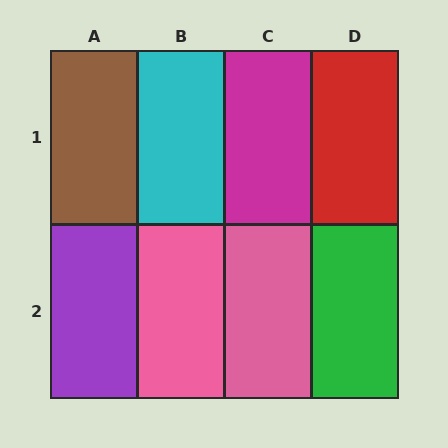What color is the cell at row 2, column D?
Green.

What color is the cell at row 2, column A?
Purple.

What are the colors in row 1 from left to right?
Brown, cyan, magenta, red.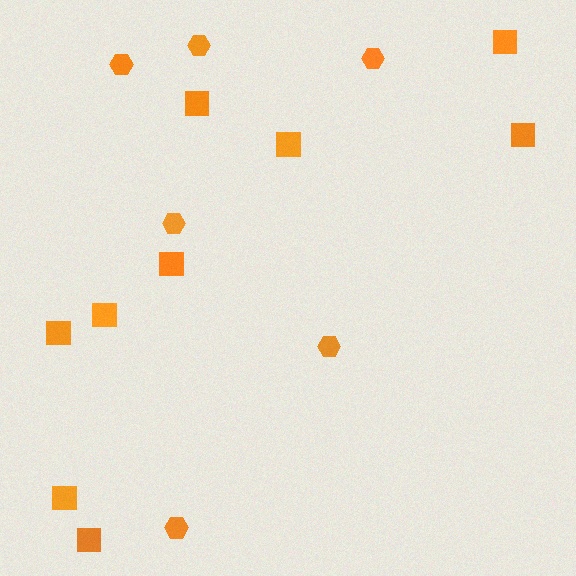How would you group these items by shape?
There are 2 groups: one group of squares (9) and one group of hexagons (6).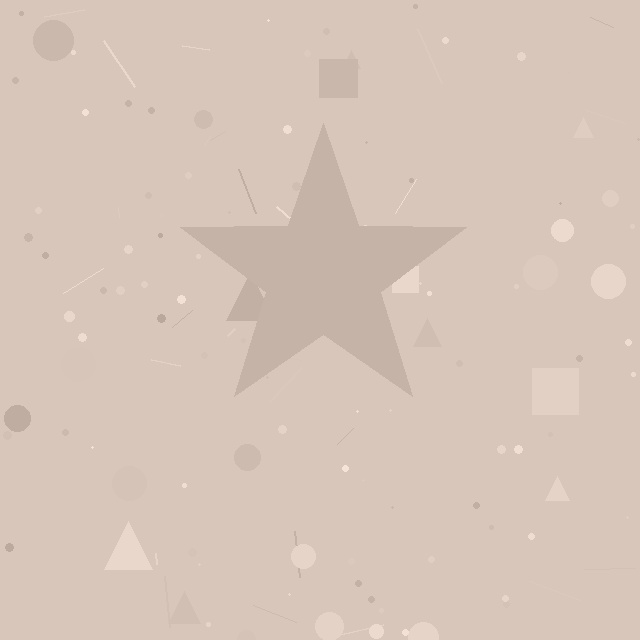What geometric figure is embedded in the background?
A star is embedded in the background.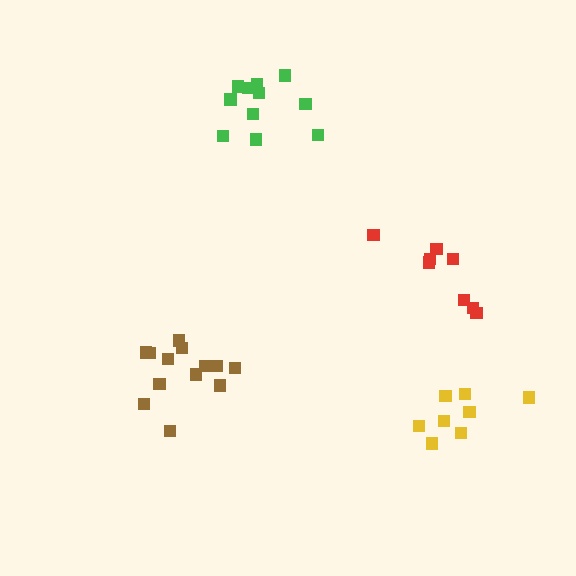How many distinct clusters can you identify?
There are 4 distinct clusters.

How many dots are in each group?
Group 1: 13 dots, Group 2: 8 dots, Group 3: 9 dots, Group 4: 11 dots (41 total).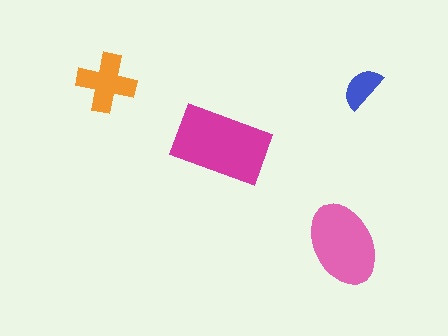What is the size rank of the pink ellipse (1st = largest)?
2nd.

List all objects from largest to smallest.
The magenta rectangle, the pink ellipse, the orange cross, the blue semicircle.